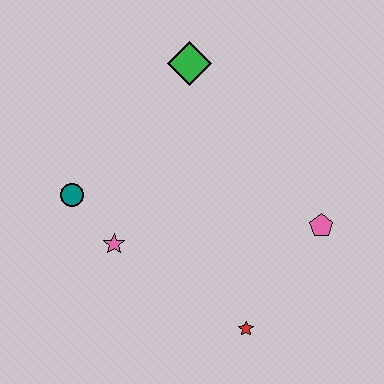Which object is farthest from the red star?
The green diamond is farthest from the red star.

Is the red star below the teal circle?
Yes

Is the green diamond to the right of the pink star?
Yes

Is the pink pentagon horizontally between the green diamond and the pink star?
No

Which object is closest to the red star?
The pink pentagon is closest to the red star.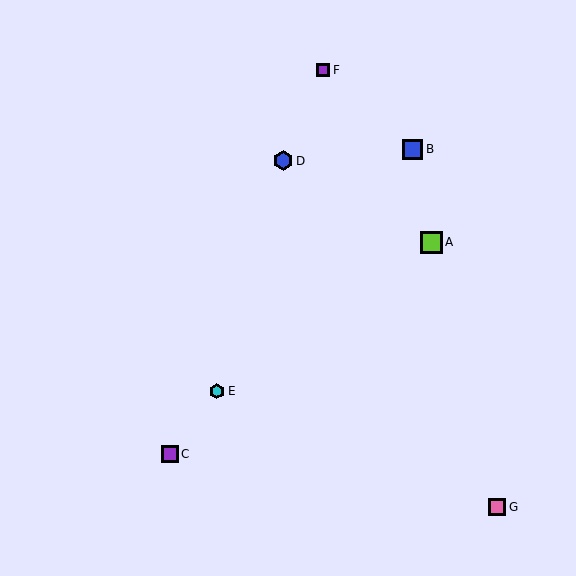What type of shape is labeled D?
Shape D is a blue hexagon.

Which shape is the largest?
The lime square (labeled A) is the largest.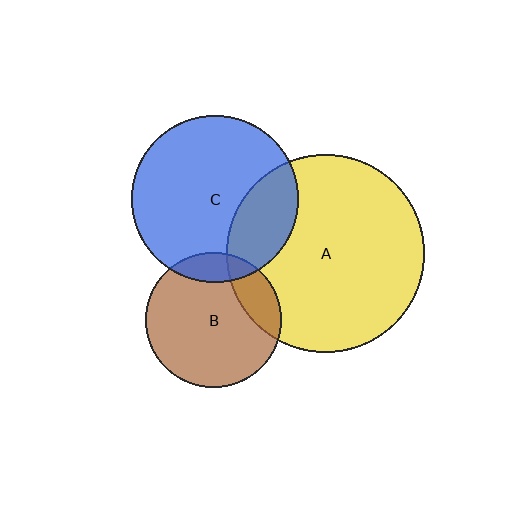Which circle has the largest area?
Circle A (yellow).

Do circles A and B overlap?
Yes.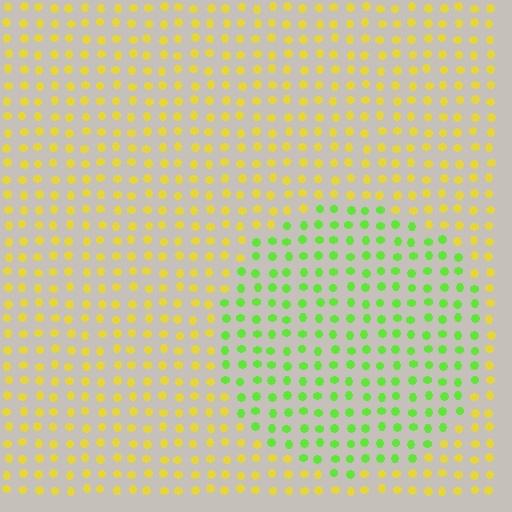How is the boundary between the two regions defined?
The boundary is defined purely by a slight shift in hue (about 52 degrees). Spacing, size, and orientation are identical on both sides.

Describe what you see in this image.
The image is filled with small yellow elements in a uniform arrangement. A circle-shaped region is visible where the elements are tinted to a slightly different hue, forming a subtle color boundary.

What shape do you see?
I see a circle.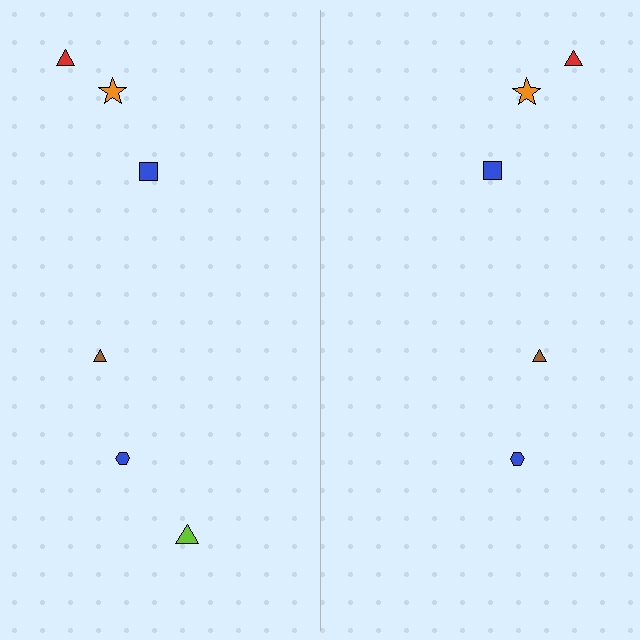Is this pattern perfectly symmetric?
No, the pattern is not perfectly symmetric. A lime triangle is missing from the right side.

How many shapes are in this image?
There are 11 shapes in this image.